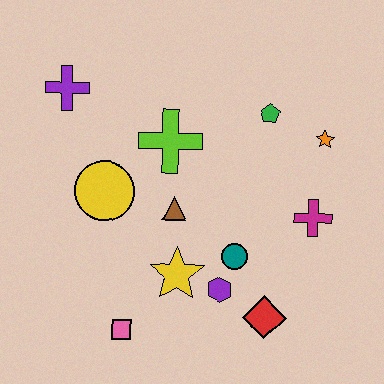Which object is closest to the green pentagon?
The orange star is closest to the green pentagon.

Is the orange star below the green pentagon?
Yes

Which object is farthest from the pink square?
The orange star is farthest from the pink square.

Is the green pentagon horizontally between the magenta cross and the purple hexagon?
Yes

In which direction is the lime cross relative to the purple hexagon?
The lime cross is above the purple hexagon.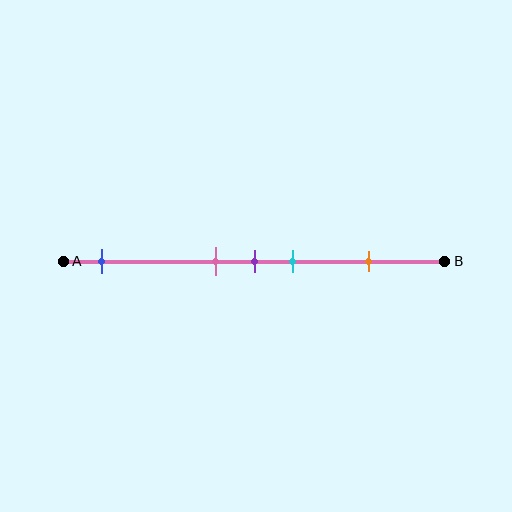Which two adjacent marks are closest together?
The pink and purple marks are the closest adjacent pair.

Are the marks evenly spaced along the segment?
No, the marks are not evenly spaced.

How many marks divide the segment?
There are 5 marks dividing the segment.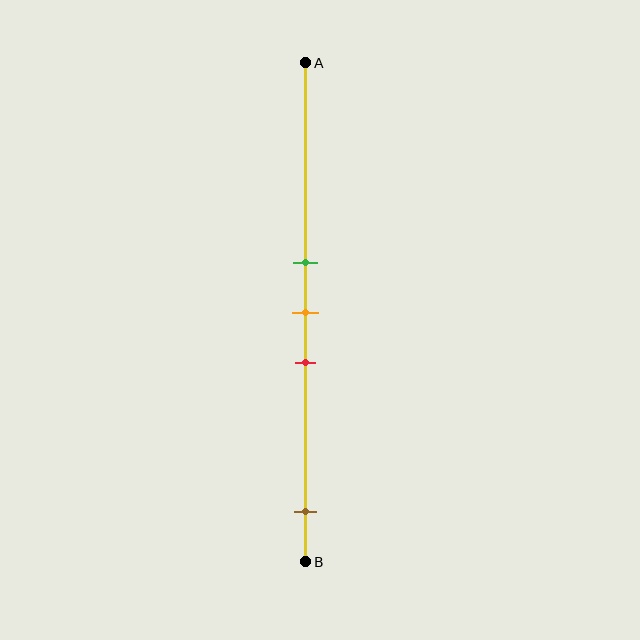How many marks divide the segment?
There are 4 marks dividing the segment.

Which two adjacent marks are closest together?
The green and orange marks are the closest adjacent pair.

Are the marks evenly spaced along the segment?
No, the marks are not evenly spaced.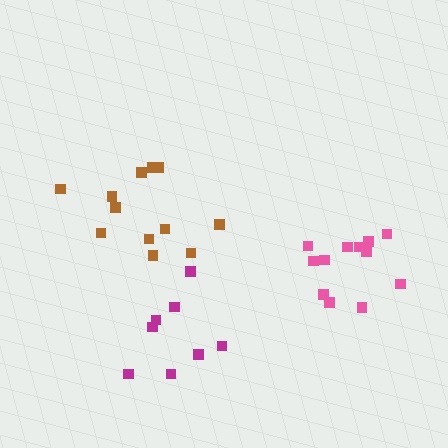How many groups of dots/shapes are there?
There are 3 groups.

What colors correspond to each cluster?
The clusters are colored: brown, magenta, pink.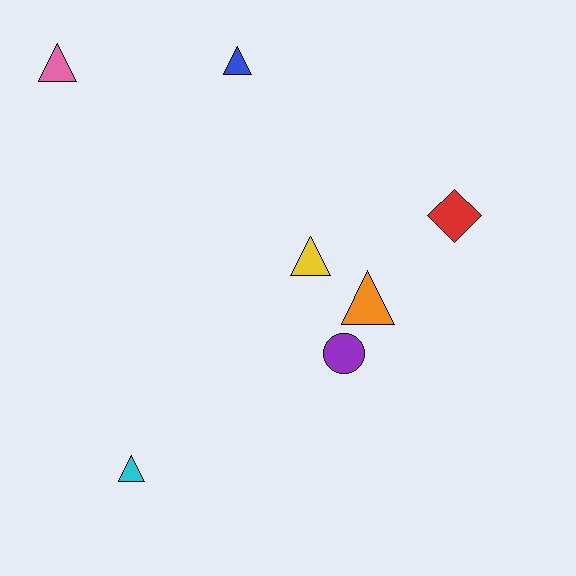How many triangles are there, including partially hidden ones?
There are 5 triangles.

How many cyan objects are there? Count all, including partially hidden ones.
There is 1 cyan object.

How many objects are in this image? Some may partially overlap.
There are 7 objects.